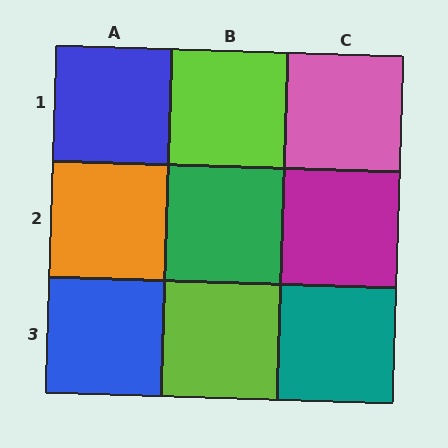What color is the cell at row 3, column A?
Blue.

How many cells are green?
1 cell is green.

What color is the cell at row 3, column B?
Lime.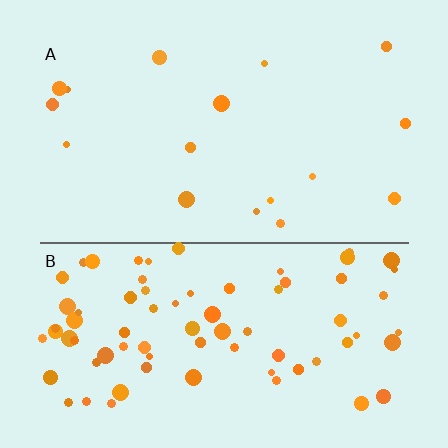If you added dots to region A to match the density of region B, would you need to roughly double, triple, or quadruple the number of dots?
Approximately quadruple.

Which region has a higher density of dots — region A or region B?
B (the bottom).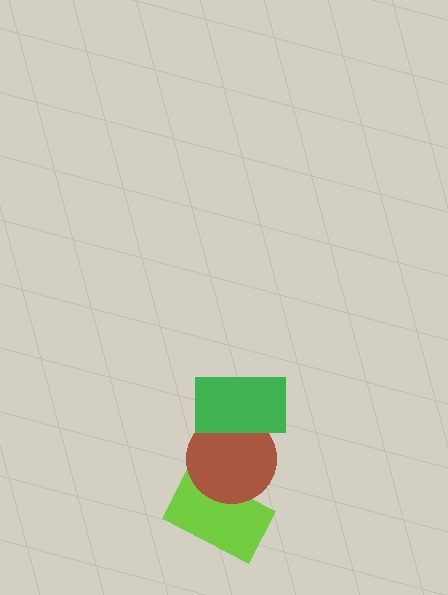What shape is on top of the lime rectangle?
The brown circle is on top of the lime rectangle.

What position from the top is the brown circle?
The brown circle is 2nd from the top.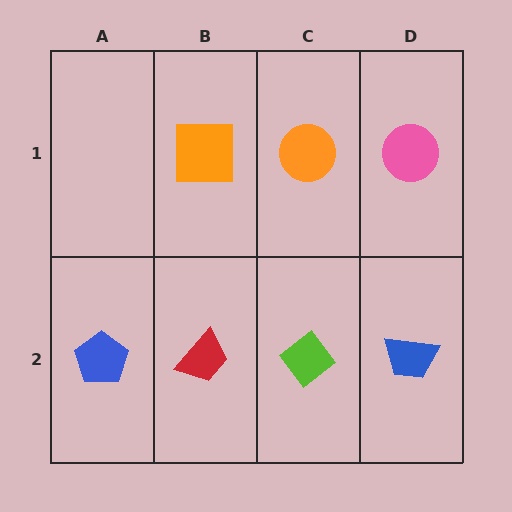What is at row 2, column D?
A blue trapezoid.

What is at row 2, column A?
A blue pentagon.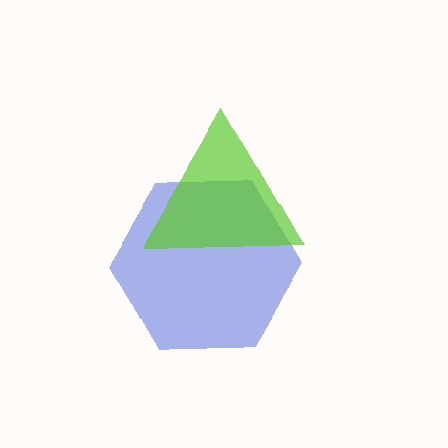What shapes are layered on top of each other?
The layered shapes are: a blue hexagon, a lime triangle.